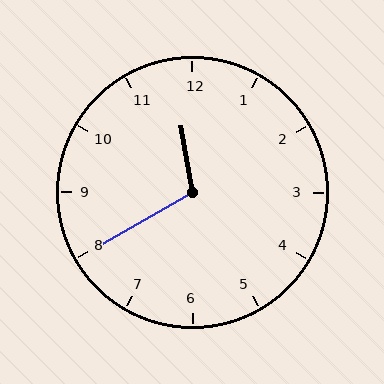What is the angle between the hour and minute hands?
Approximately 110 degrees.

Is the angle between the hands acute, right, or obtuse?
It is obtuse.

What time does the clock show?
11:40.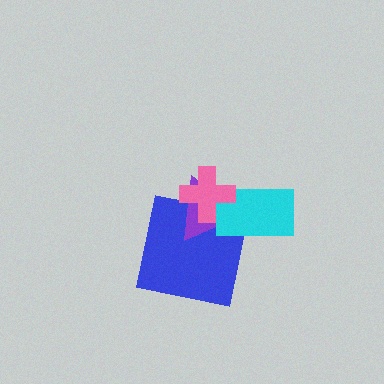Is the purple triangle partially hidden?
Yes, it is partially covered by another shape.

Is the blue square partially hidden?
Yes, it is partially covered by another shape.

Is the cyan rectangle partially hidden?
Yes, it is partially covered by another shape.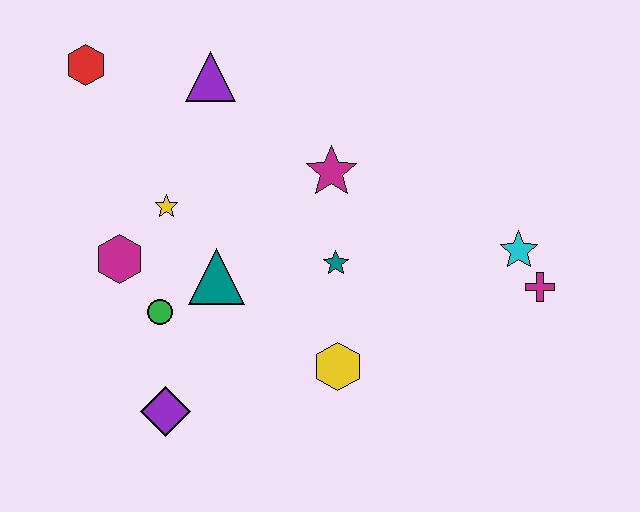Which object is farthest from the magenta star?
The purple diamond is farthest from the magenta star.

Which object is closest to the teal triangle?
The green circle is closest to the teal triangle.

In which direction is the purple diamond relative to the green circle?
The purple diamond is below the green circle.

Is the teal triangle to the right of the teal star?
No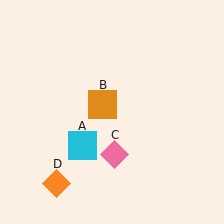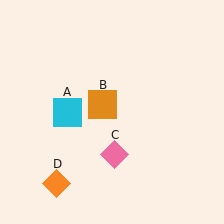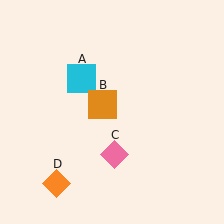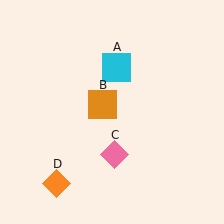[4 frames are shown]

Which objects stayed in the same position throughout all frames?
Orange square (object B) and pink diamond (object C) and orange diamond (object D) remained stationary.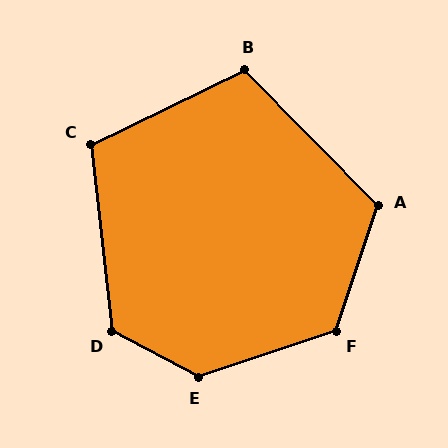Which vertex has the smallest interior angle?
B, at approximately 109 degrees.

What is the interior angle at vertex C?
Approximately 109 degrees (obtuse).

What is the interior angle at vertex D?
Approximately 124 degrees (obtuse).